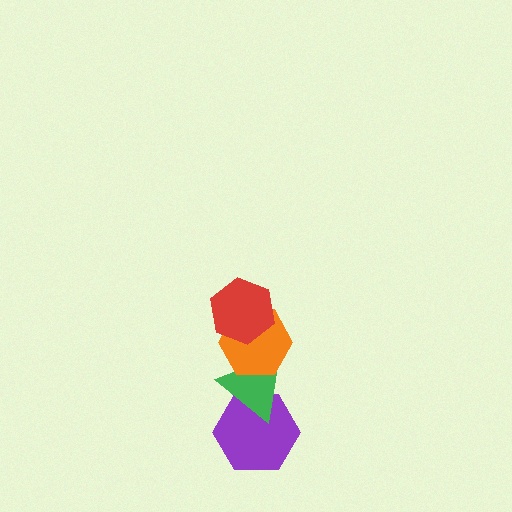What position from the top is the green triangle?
The green triangle is 3rd from the top.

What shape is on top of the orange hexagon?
The red hexagon is on top of the orange hexagon.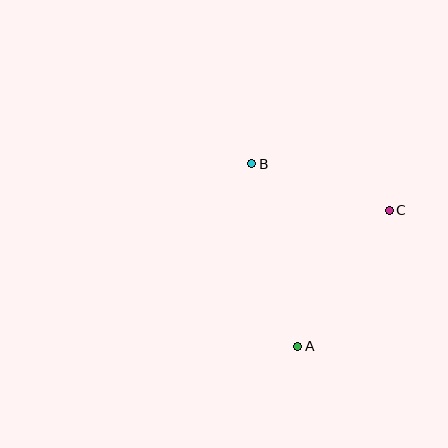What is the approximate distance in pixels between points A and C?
The distance between A and C is approximately 164 pixels.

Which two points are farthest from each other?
Points A and B are farthest from each other.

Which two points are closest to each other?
Points B and C are closest to each other.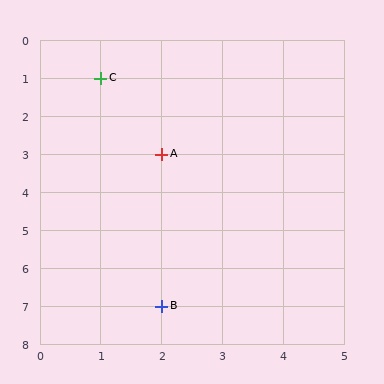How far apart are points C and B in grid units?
Points C and B are 1 column and 6 rows apart (about 6.1 grid units diagonally).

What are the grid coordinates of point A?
Point A is at grid coordinates (2, 3).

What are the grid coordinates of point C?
Point C is at grid coordinates (1, 1).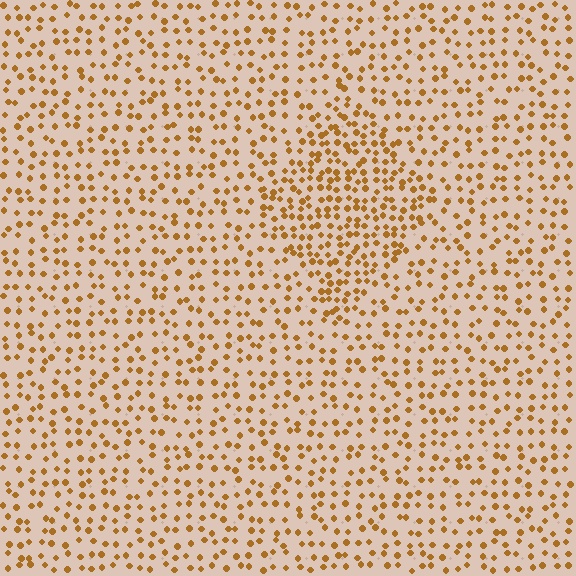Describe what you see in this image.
The image contains small brown elements arranged at two different densities. A diamond-shaped region is visible where the elements are more densely packed than the surrounding area.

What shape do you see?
I see a diamond.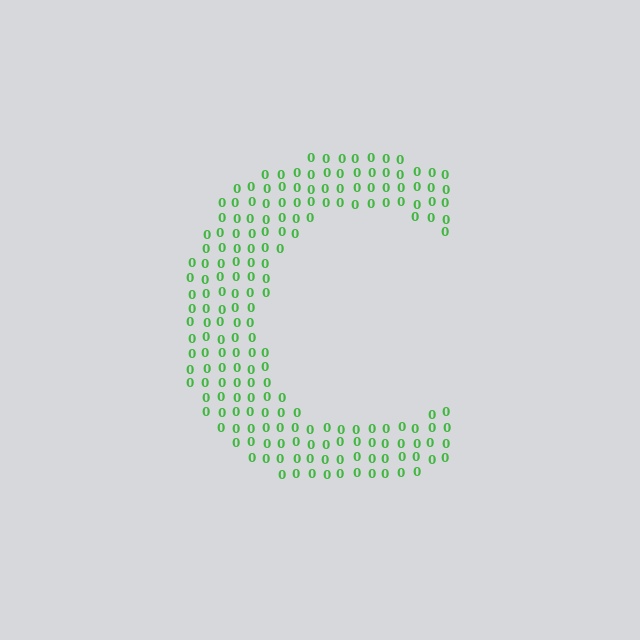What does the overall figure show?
The overall figure shows the letter C.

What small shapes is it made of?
It is made of small digit 0's.